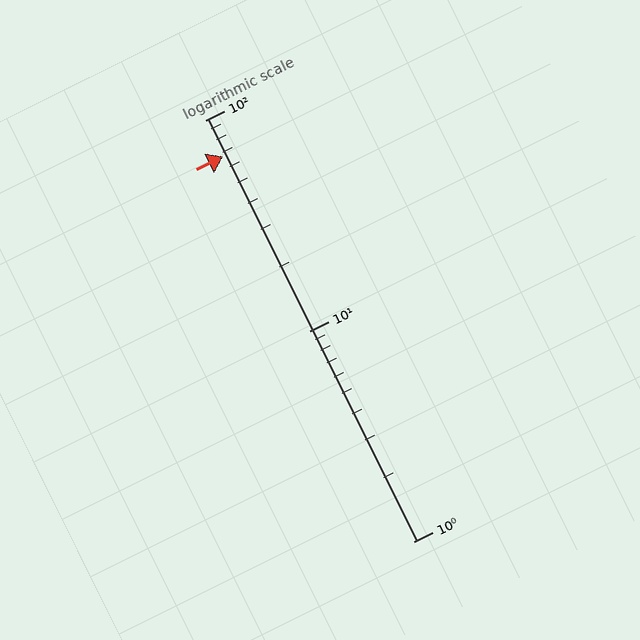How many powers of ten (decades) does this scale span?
The scale spans 2 decades, from 1 to 100.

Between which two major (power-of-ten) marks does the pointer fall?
The pointer is between 10 and 100.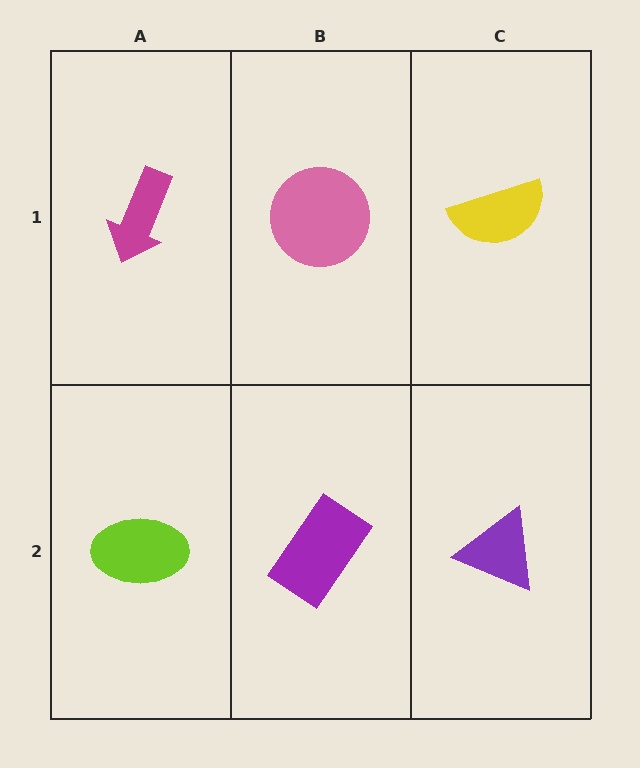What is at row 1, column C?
A yellow semicircle.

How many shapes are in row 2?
3 shapes.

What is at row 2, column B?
A purple rectangle.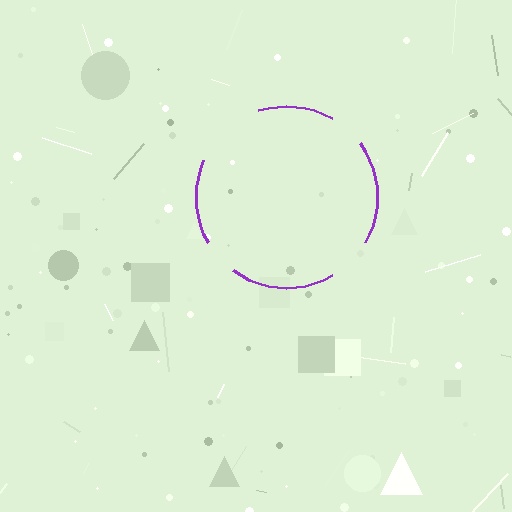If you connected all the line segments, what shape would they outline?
They would outline a circle.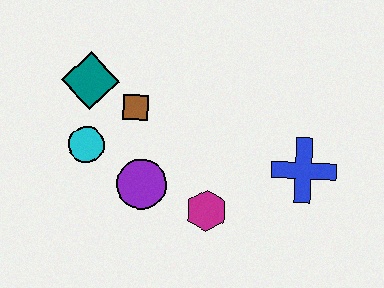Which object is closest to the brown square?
The teal diamond is closest to the brown square.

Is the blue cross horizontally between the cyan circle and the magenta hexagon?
No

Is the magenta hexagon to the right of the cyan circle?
Yes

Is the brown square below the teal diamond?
Yes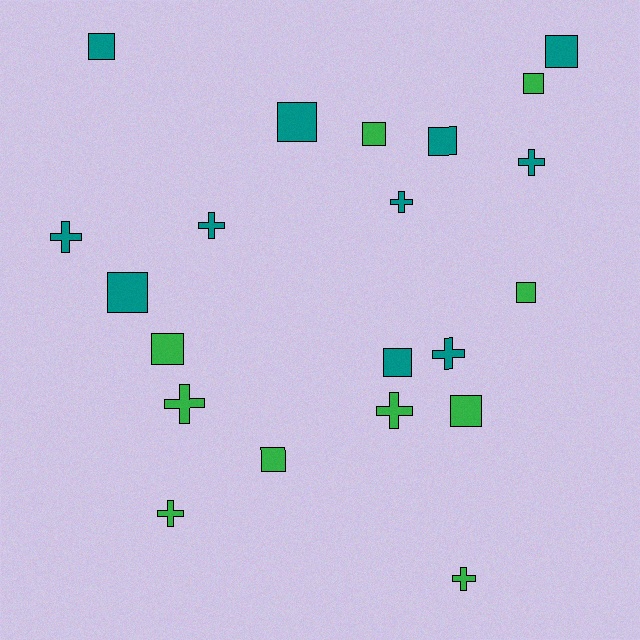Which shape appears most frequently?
Square, with 12 objects.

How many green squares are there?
There are 6 green squares.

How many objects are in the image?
There are 21 objects.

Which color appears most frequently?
Teal, with 11 objects.